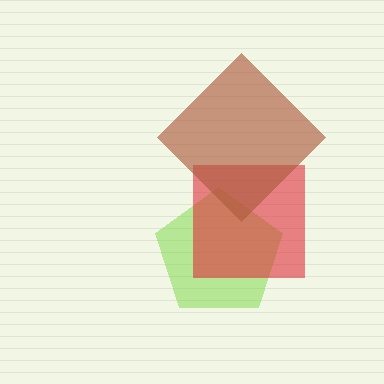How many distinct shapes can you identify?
There are 3 distinct shapes: a lime pentagon, a red square, a brown diamond.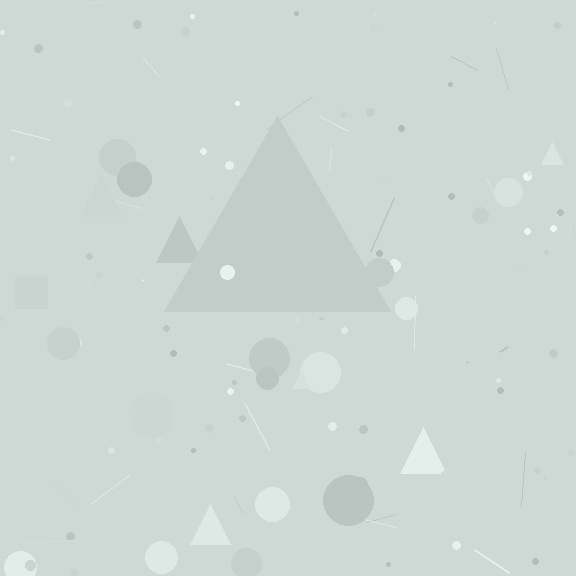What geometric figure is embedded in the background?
A triangle is embedded in the background.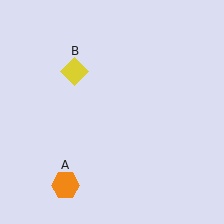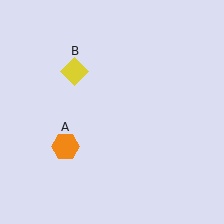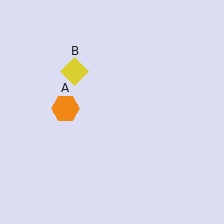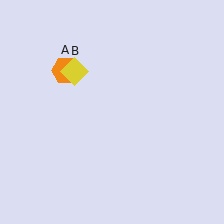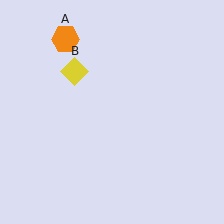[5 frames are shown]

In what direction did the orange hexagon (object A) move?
The orange hexagon (object A) moved up.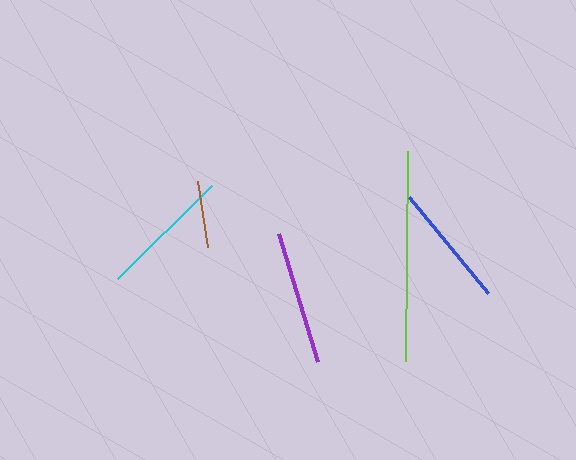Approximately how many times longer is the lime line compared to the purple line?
The lime line is approximately 1.6 times the length of the purple line.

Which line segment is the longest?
The lime line is the longest at approximately 211 pixels.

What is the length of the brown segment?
The brown segment is approximately 66 pixels long.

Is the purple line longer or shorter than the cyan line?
The purple line is longer than the cyan line.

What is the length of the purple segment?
The purple segment is approximately 133 pixels long.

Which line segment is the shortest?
The brown line is the shortest at approximately 66 pixels.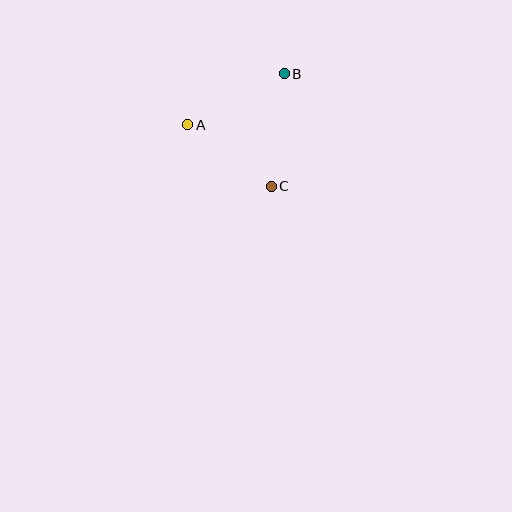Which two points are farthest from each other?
Points B and C are farthest from each other.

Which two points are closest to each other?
Points A and C are closest to each other.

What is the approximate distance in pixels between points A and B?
The distance between A and B is approximately 109 pixels.